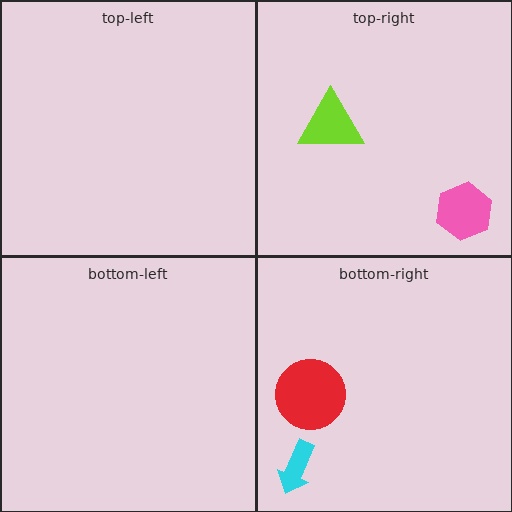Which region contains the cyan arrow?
The bottom-right region.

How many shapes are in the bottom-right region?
2.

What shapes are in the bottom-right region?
The red circle, the cyan arrow.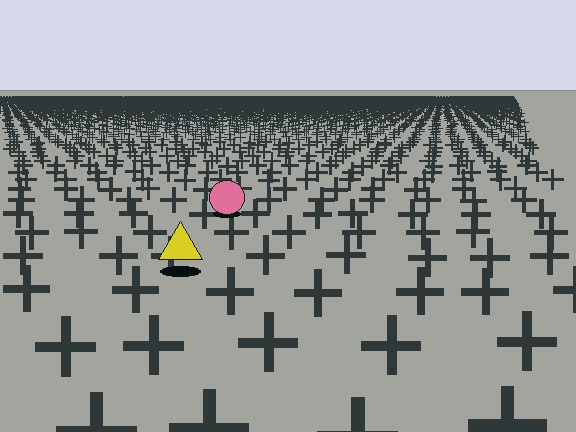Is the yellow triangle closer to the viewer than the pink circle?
Yes. The yellow triangle is closer — you can tell from the texture gradient: the ground texture is coarser near it.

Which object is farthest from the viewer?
The pink circle is farthest from the viewer. It appears smaller and the ground texture around it is denser.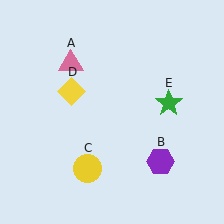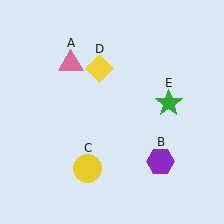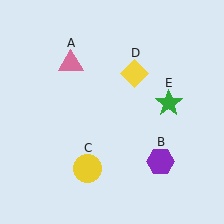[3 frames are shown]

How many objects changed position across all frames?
1 object changed position: yellow diamond (object D).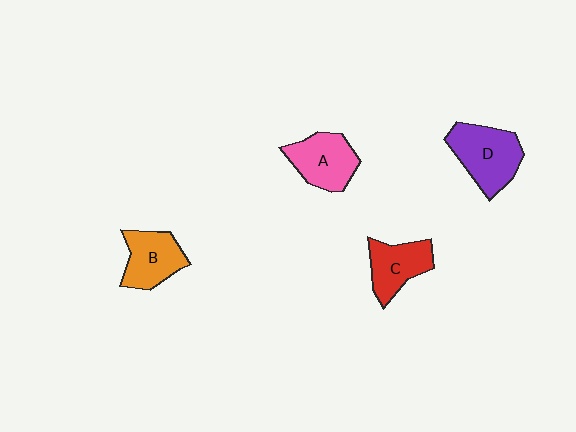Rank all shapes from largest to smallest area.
From largest to smallest: D (purple), A (pink), B (orange), C (red).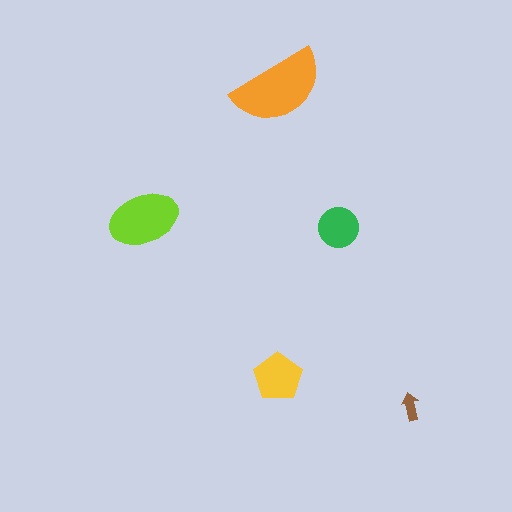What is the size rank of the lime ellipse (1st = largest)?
2nd.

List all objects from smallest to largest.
The brown arrow, the green circle, the yellow pentagon, the lime ellipse, the orange semicircle.